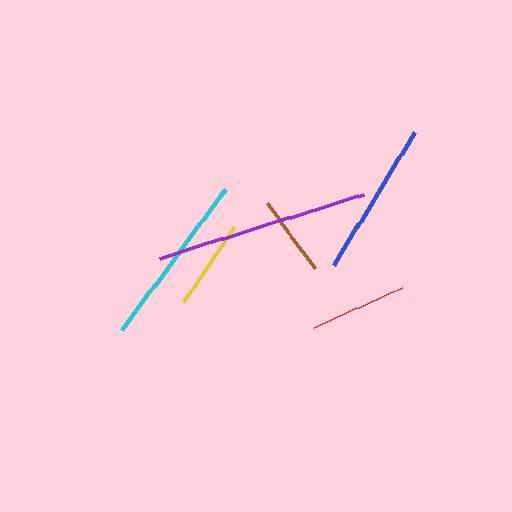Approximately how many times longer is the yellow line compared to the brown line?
The yellow line is approximately 1.1 times the length of the brown line.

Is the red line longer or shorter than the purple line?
The purple line is longer than the red line.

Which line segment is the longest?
The purple line is the longest at approximately 214 pixels.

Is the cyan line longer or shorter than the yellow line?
The cyan line is longer than the yellow line.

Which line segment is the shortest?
The brown line is the shortest at approximately 80 pixels.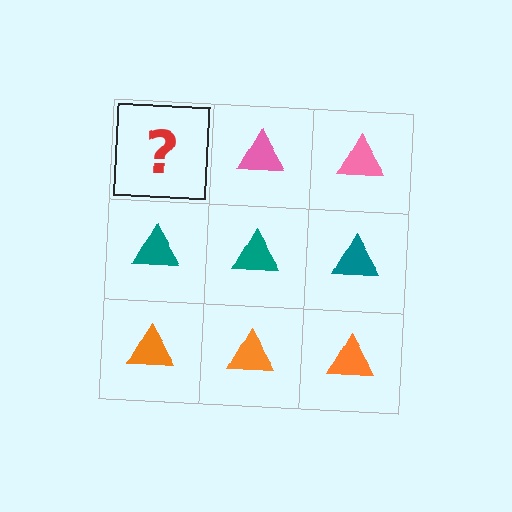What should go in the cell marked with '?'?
The missing cell should contain a pink triangle.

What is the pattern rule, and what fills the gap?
The rule is that each row has a consistent color. The gap should be filled with a pink triangle.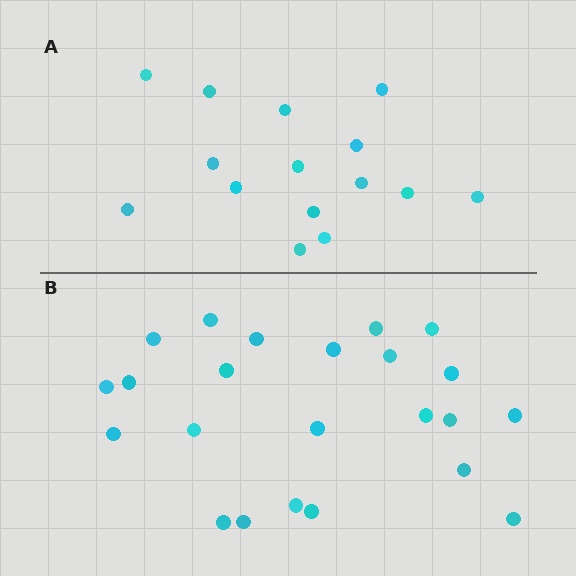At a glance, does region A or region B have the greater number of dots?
Region B (the bottom region) has more dots.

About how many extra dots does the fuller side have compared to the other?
Region B has roughly 8 or so more dots than region A.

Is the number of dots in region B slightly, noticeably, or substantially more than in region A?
Region B has substantially more. The ratio is roughly 1.5 to 1.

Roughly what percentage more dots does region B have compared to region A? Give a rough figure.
About 55% more.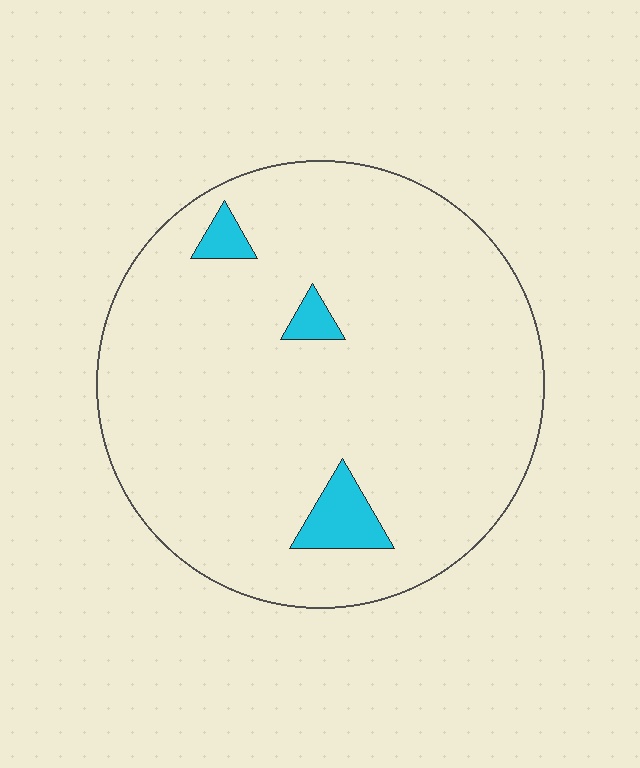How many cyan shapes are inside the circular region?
3.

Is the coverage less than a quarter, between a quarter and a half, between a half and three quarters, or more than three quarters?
Less than a quarter.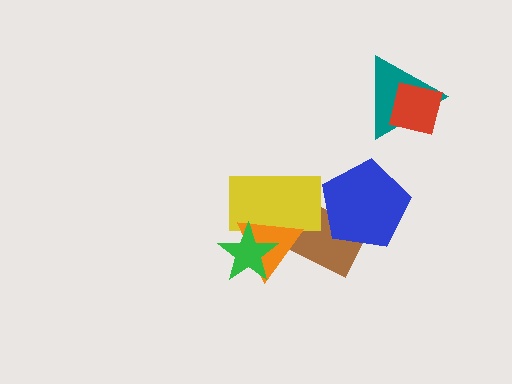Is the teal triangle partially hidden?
Yes, it is partially covered by another shape.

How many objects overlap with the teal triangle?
1 object overlaps with the teal triangle.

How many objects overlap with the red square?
1 object overlaps with the red square.